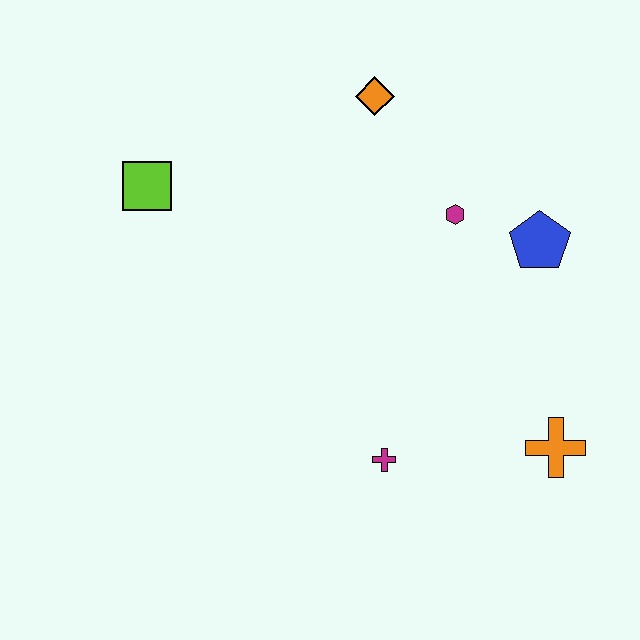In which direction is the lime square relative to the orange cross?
The lime square is to the left of the orange cross.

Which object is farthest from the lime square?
The orange cross is farthest from the lime square.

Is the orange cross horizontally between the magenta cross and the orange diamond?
No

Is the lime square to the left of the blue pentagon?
Yes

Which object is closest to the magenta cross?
The orange cross is closest to the magenta cross.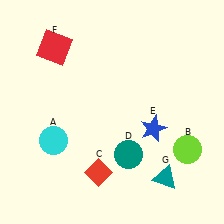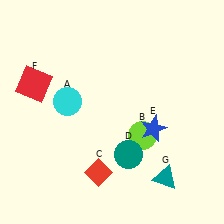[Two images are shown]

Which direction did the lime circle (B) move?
The lime circle (B) moved left.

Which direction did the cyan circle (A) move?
The cyan circle (A) moved up.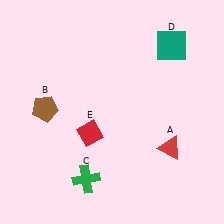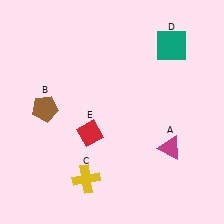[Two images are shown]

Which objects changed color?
A changed from red to magenta. C changed from green to yellow.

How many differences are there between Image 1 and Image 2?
There are 2 differences between the two images.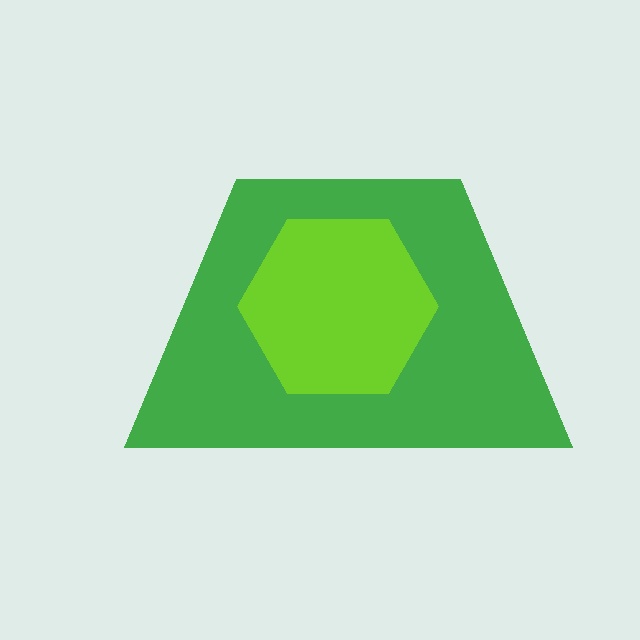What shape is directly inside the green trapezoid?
The lime hexagon.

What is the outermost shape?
The green trapezoid.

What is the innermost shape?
The lime hexagon.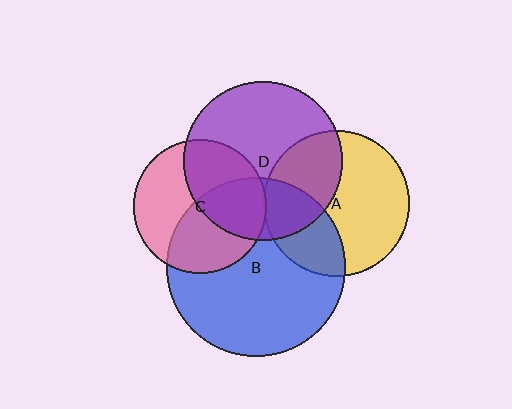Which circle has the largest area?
Circle B (blue).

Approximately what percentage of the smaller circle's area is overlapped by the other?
Approximately 50%.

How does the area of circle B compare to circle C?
Approximately 1.8 times.